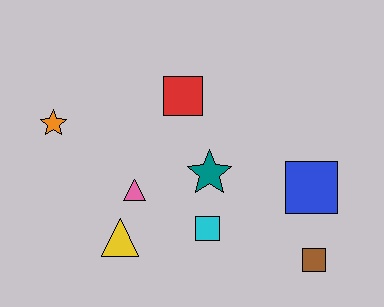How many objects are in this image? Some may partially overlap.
There are 8 objects.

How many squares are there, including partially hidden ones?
There are 4 squares.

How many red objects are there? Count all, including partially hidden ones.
There is 1 red object.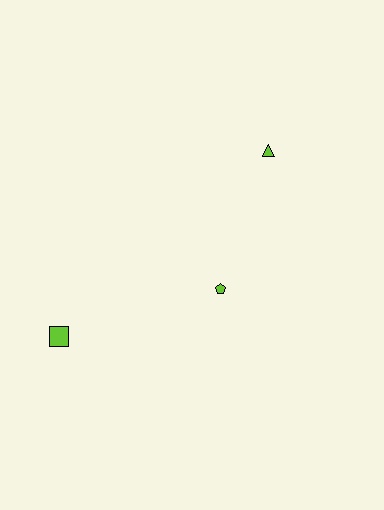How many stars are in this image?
There are no stars.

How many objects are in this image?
There are 3 objects.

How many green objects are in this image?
There are no green objects.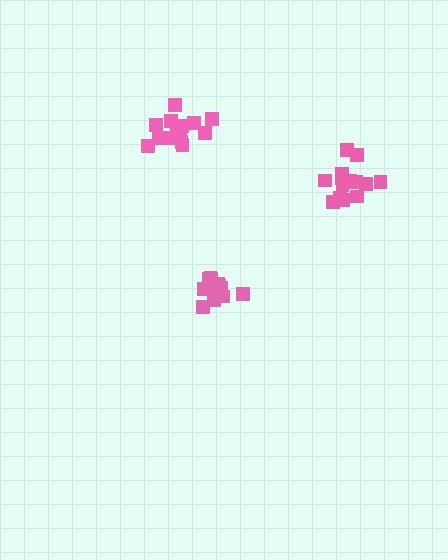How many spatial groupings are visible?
There are 3 spatial groupings.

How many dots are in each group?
Group 1: 12 dots, Group 2: 15 dots, Group 3: 15 dots (42 total).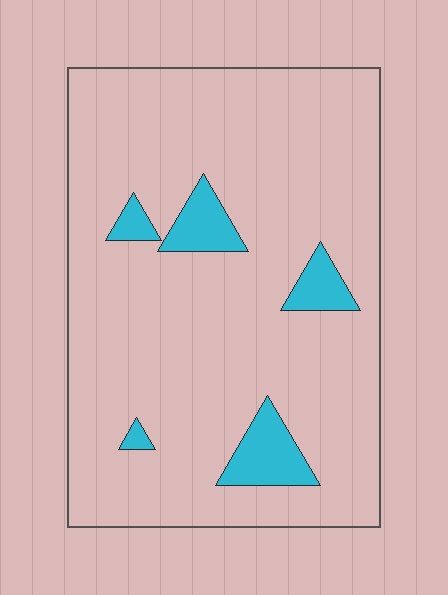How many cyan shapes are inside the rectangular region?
5.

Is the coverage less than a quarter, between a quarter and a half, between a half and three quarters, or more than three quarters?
Less than a quarter.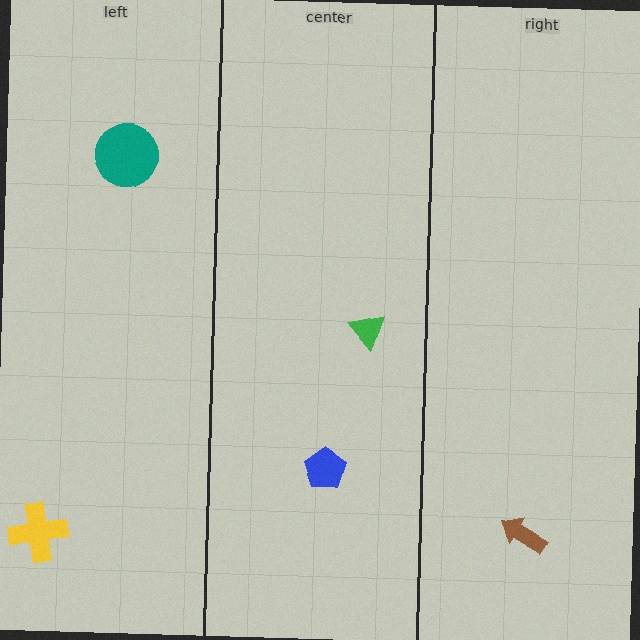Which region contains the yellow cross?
The left region.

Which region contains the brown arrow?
The right region.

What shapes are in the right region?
The brown arrow.